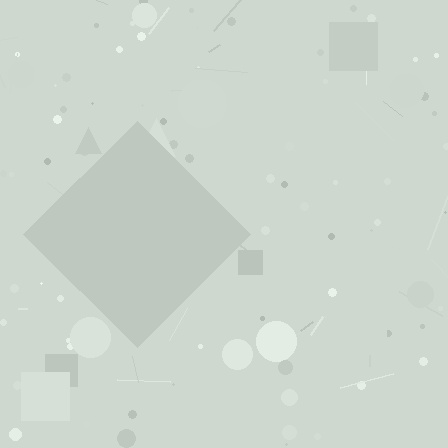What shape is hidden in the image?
A diamond is hidden in the image.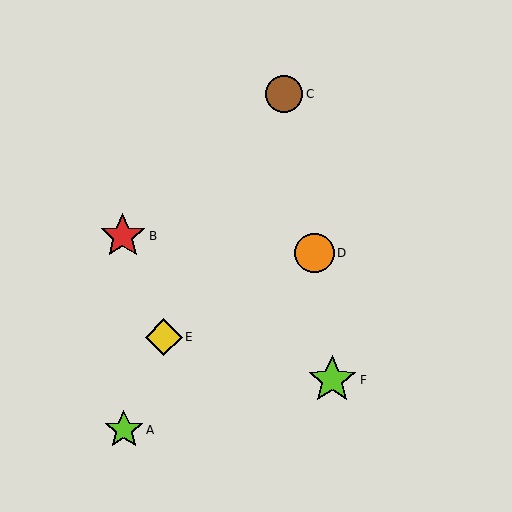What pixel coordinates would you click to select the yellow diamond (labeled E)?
Click at (164, 337) to select the yellow diamond E.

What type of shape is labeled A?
Shape A is a lime star.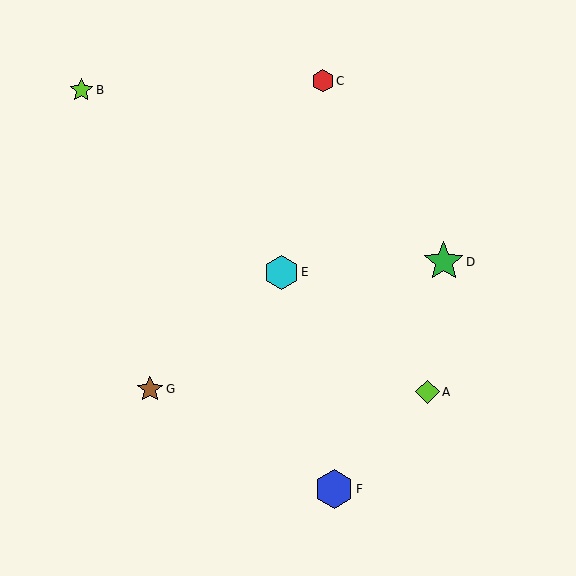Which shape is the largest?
The green star (labeled D) is the largest.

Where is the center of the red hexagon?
The center of the red hexagon is at (323, 81).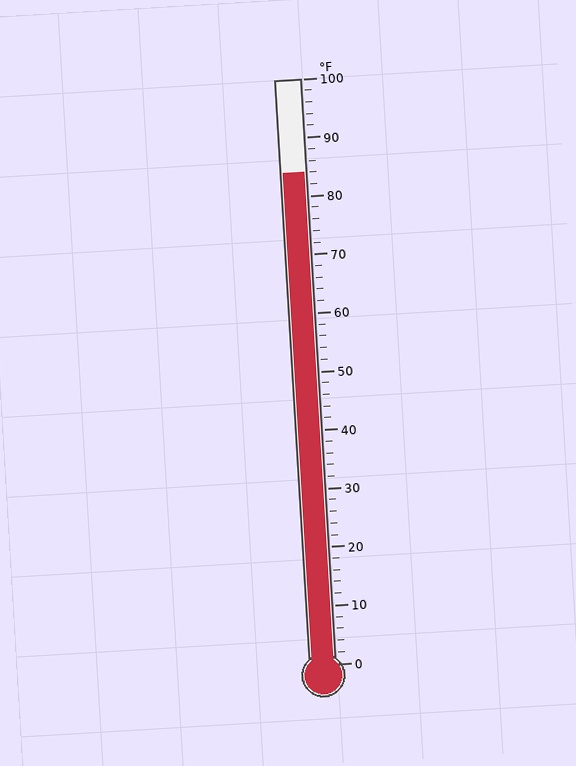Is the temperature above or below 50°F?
The temperature is above 50°F.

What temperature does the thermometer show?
The thermometer shows approximately 84°F.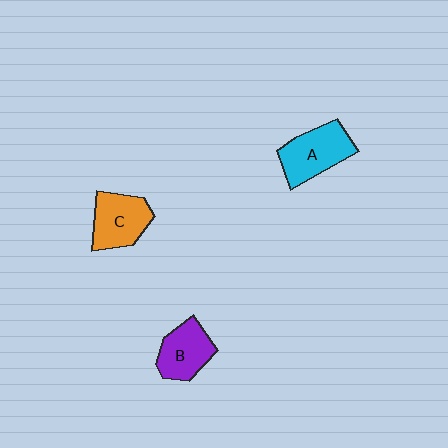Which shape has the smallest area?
Shape B (purple).